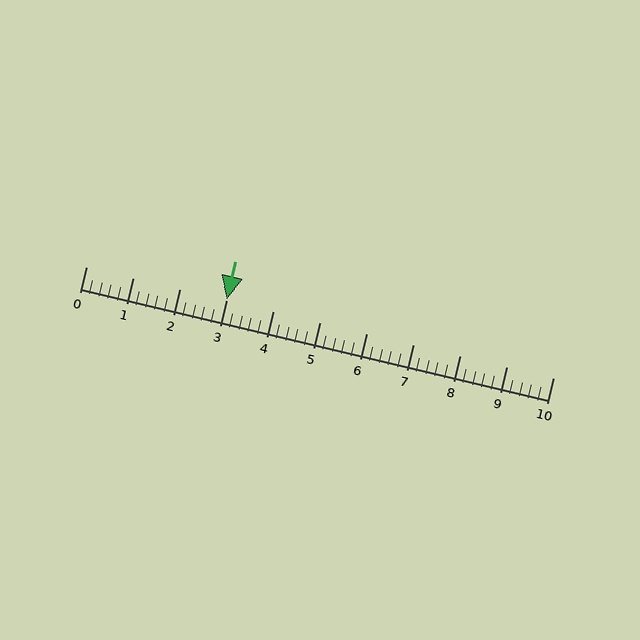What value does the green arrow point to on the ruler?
The green arrow points to approximately 3.0.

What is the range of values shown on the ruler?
The ruler shows values from 0 to 10.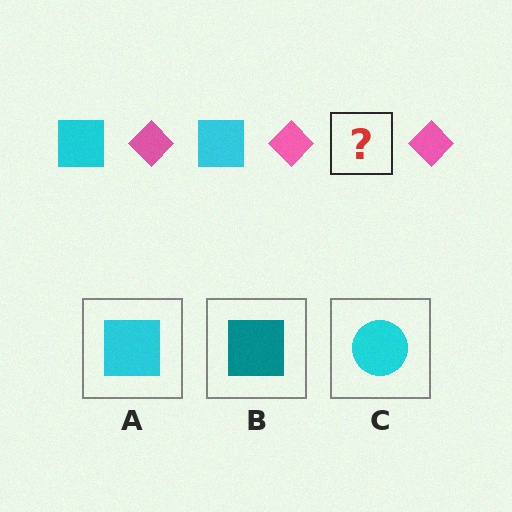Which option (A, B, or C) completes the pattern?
A.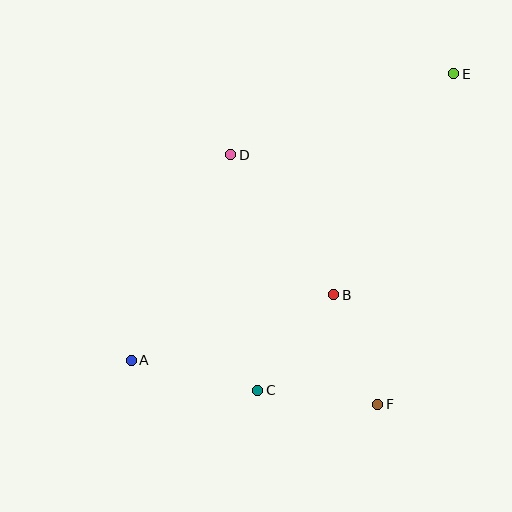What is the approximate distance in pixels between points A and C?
The distance between A and C is approximately 130 pixels.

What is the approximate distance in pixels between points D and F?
The distance between D and F is approximately 290 pixels.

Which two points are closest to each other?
Points B and F are closest to each other.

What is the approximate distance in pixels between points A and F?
The distance between A and F is approximately 250 pixels.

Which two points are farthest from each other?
Points A and E are farthest from each other.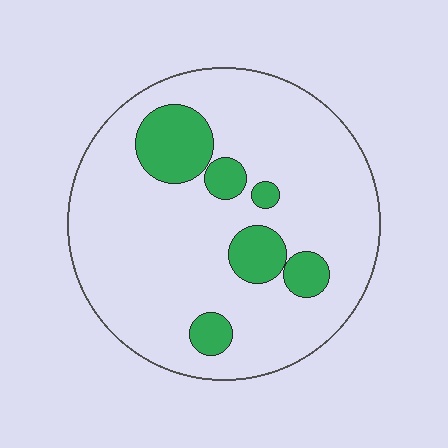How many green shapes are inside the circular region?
6.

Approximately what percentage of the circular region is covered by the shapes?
Approximately 15%.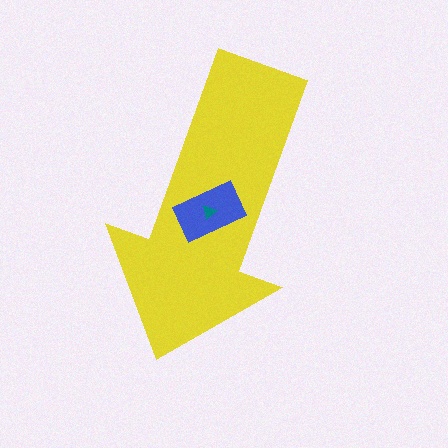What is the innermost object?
The teal triangle.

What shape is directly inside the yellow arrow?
The blue rectangle.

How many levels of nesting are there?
3.